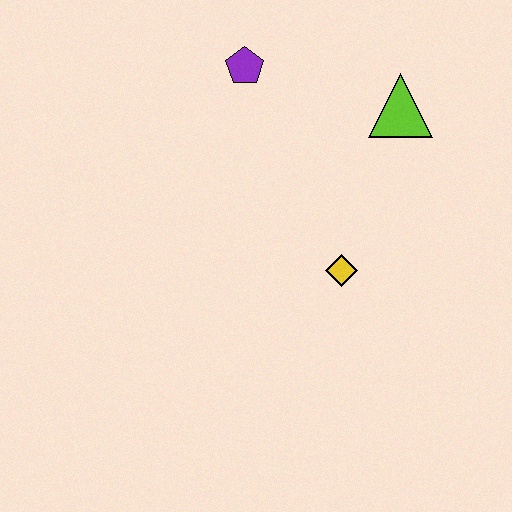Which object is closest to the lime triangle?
The purple pentagon is closest to the lime triangle.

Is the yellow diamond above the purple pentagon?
No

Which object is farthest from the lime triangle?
The yellow diamond is farthest from the lime triangle.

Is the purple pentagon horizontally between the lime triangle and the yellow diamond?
No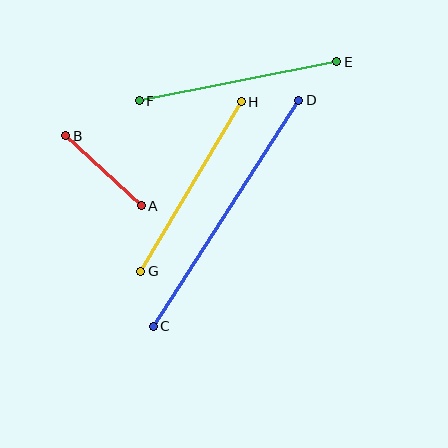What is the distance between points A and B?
The distance is approximately 103 pixels.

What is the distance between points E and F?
The distance is approximately 201 pixels.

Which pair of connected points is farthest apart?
Points C and D are farthest apart.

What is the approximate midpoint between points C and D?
The midpoint is at approximately (226, 213) pixels.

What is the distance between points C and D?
The distance is approximately 269 pixels.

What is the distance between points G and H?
The distance is approximately 197 pixels.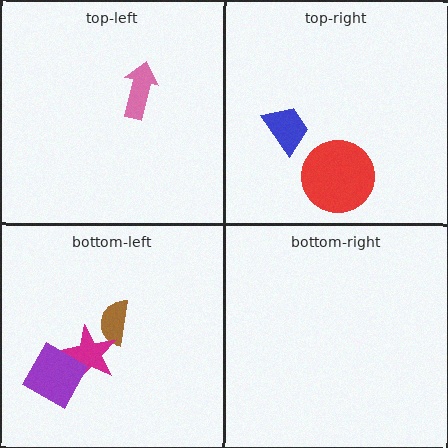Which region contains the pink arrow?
The top-left region.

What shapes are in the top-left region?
The pink arrow.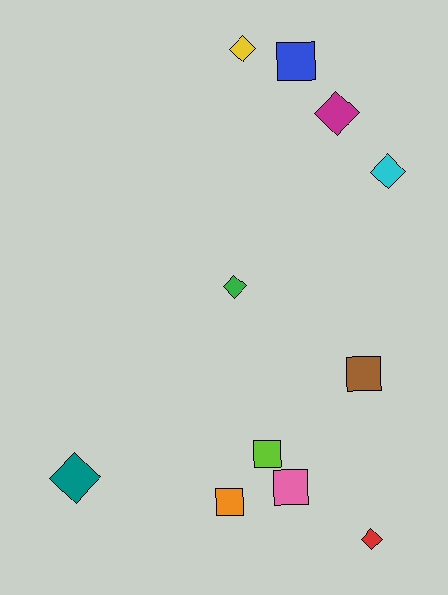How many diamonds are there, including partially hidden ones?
There are 6 diamonds.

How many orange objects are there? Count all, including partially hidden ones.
There is 1 orange object.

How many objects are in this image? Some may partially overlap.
There are 11 objects.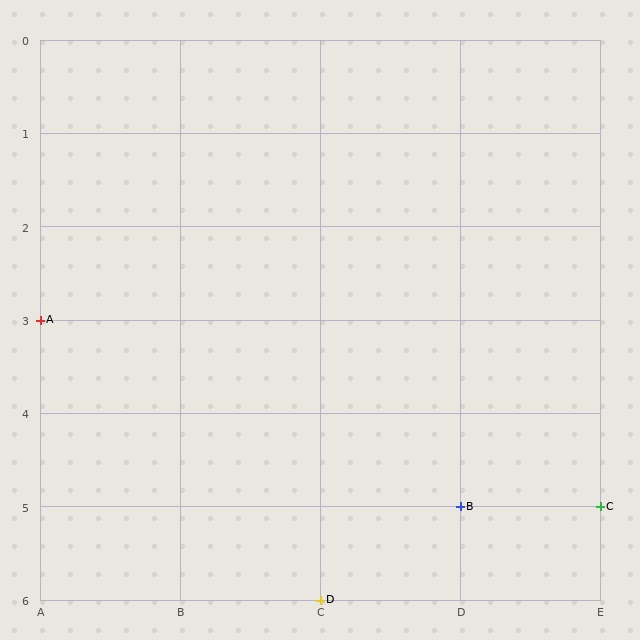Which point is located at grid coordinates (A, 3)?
Point A is at (A, 3).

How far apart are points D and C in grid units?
Points D and C are 2 columns and 1 row apart (about 2.2 grid units diagonally).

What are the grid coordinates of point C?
Point C is at grid coordinates (E, 5).